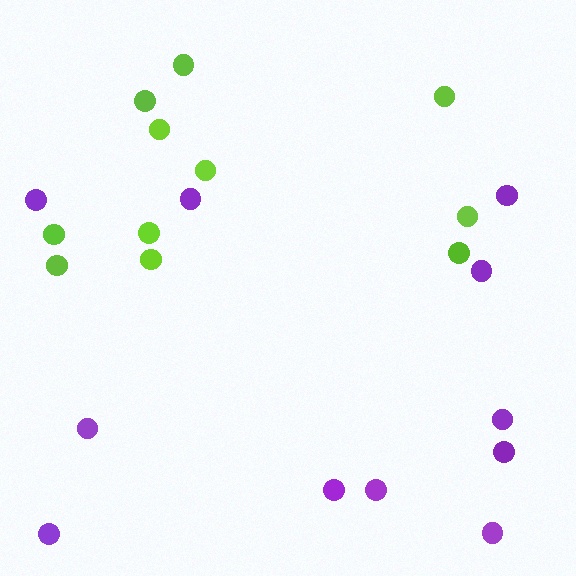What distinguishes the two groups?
There are 2 groups: one group of purple circles (11) and one group of lime circles (11).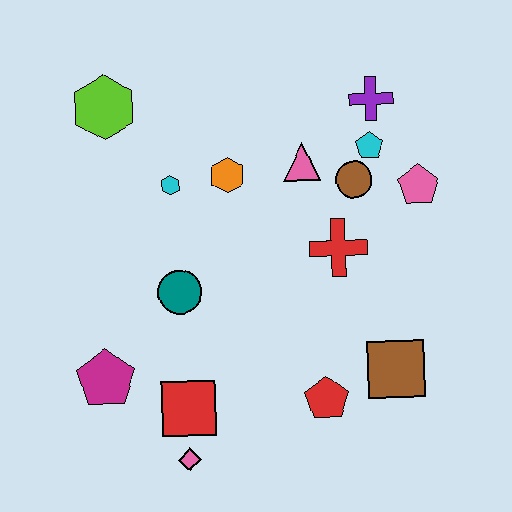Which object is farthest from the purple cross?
The pink diamond is farthest from the purple cross.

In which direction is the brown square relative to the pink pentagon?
The brown square is below the pink pentagon.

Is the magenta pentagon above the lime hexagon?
No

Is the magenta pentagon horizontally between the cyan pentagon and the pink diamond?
No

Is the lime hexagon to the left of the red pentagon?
Yes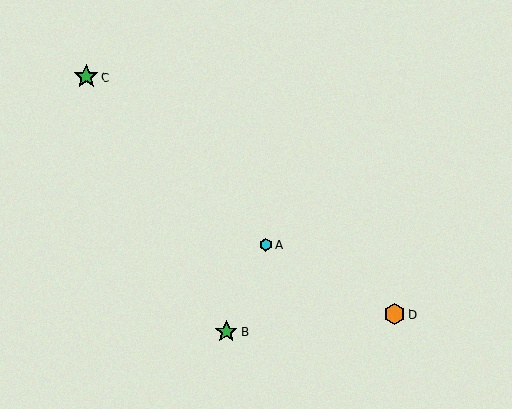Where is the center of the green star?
The center of the green star is at (226, 332).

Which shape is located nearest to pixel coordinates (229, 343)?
The green star (labeled B) at (226, 332) is nearest to that location.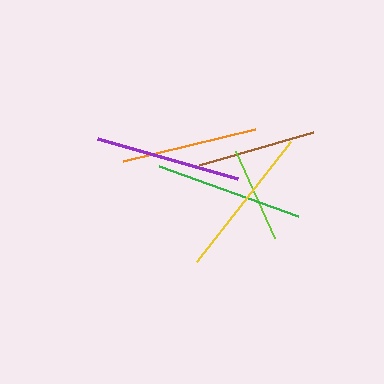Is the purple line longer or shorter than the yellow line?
The yellow line is longer than the purple line.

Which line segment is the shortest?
The lime line is the shortest at approximately 95 pixels.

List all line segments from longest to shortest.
From longest to shortest: yellow, green, purple, orange, brown, lime.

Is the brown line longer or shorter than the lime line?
The brown line is longer than the lime line.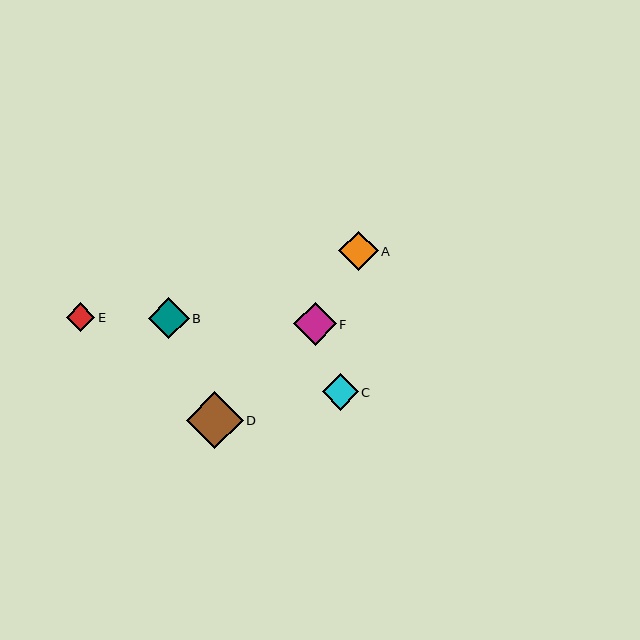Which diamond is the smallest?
Diamond E is the smallest with a size of approximately 29 pixels.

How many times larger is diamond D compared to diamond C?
Diamond D is approximately 1.6 times the size of diamond C.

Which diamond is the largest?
Diamond D is the largest with a size of approximately 57 pixels.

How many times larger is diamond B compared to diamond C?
Diamond B is approximately 1.1 times the size of diamond C.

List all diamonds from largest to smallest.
From largest to smallest: D, F, B, A, C, E.